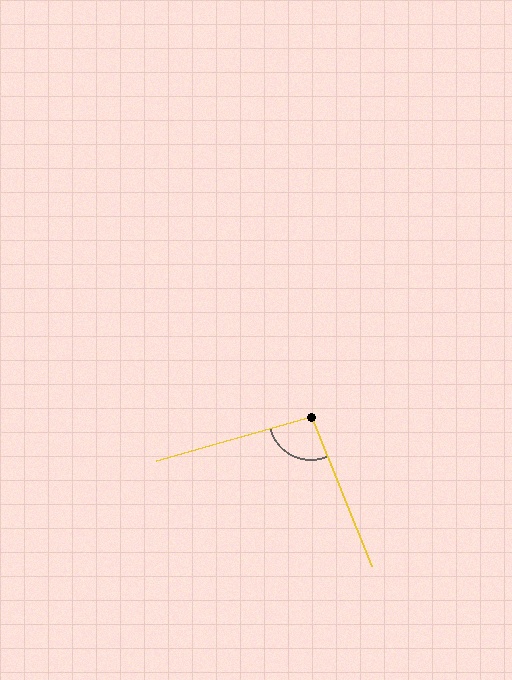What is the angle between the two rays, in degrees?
Approximately 96 degrees.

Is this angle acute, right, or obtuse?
It is obtuse.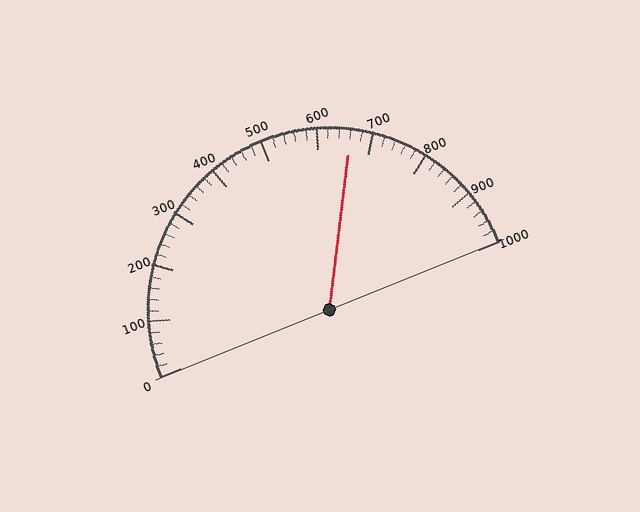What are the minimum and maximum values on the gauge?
The gauge ranges from 0 to 1000.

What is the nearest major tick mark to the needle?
The nearest major tick mark is 700.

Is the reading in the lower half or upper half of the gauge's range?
The reading is in the upper half of the range (0 to 1000).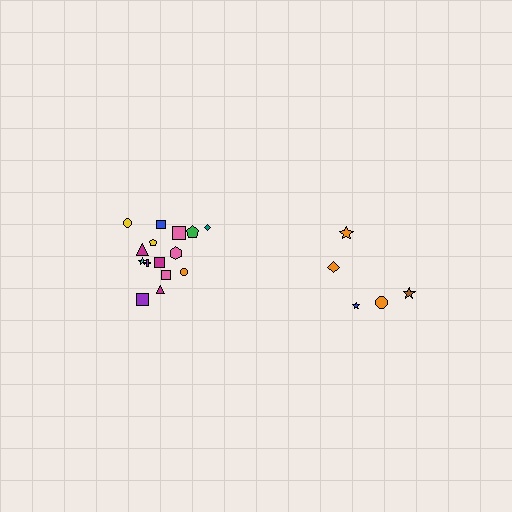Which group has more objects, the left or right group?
The left group.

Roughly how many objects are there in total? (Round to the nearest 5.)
Roughly 20 objects in total.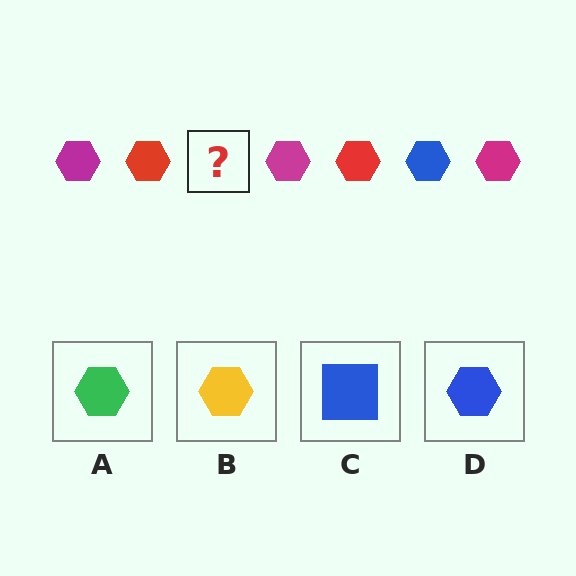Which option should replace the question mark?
Option D.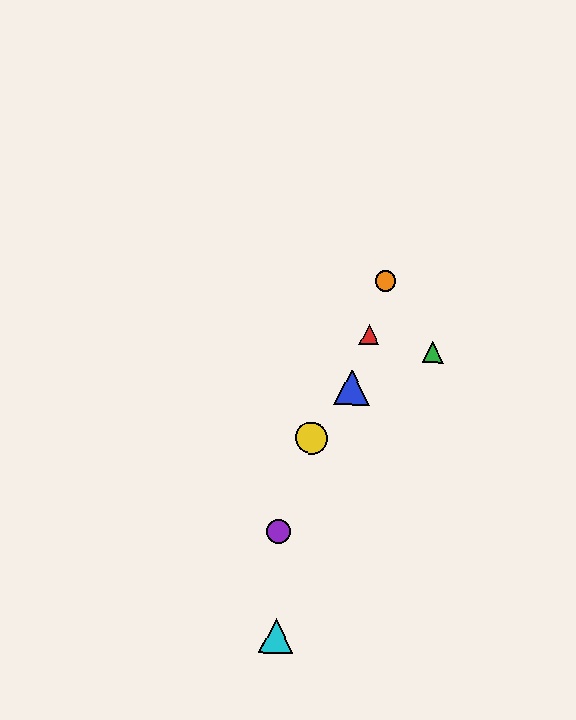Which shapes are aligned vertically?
The purple circle, the cyan triangle are aligned vertically.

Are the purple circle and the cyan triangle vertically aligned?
Yes, both are at x≈278.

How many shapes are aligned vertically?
2 shapes (the purple circle, the cyan triangle) are aligned vertically.